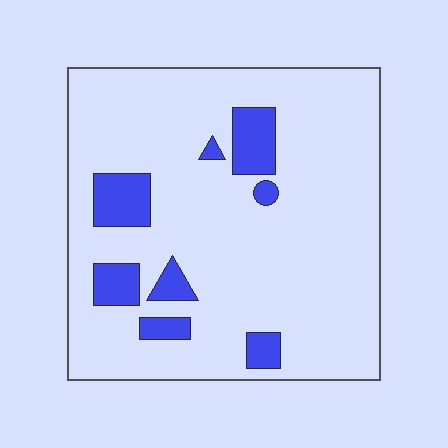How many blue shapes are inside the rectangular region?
8.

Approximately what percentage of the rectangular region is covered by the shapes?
Approximately 15%.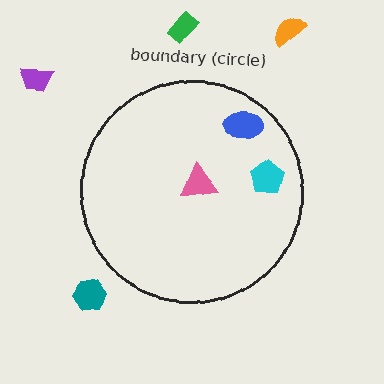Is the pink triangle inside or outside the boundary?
Inside.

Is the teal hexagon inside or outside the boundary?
Outside.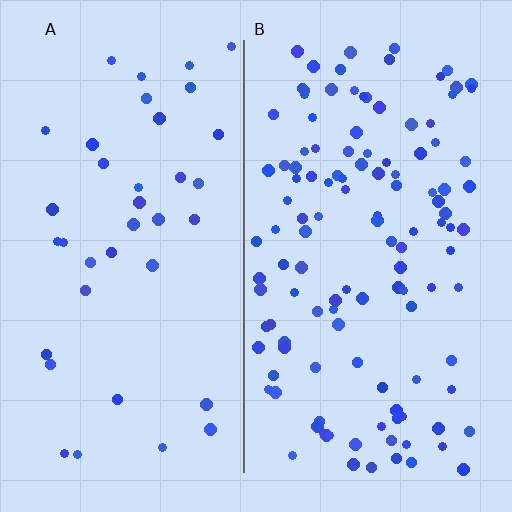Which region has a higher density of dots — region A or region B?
B (the right).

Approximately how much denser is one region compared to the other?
Approximately 3.1× — region B over region A.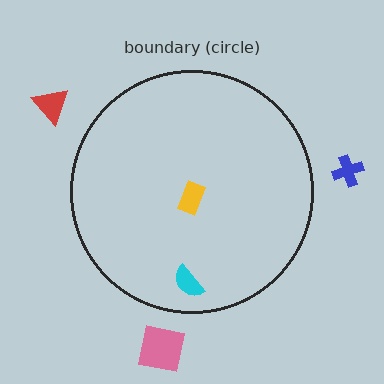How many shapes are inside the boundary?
2 inside, 3 outside.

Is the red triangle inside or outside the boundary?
Outside.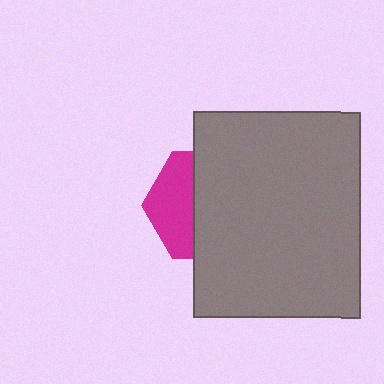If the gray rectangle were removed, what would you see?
You would see the complete magenta hexagon.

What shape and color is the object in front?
The object in front is a gray rectangle.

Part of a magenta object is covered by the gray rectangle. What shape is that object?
It is a hexagon.